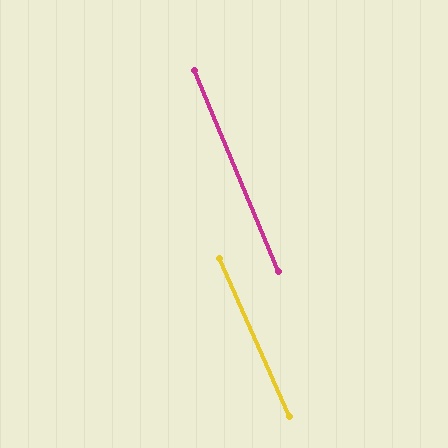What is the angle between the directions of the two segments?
Approximately 1 degree.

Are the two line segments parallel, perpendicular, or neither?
Parallel — their directions differ by only 1.3°.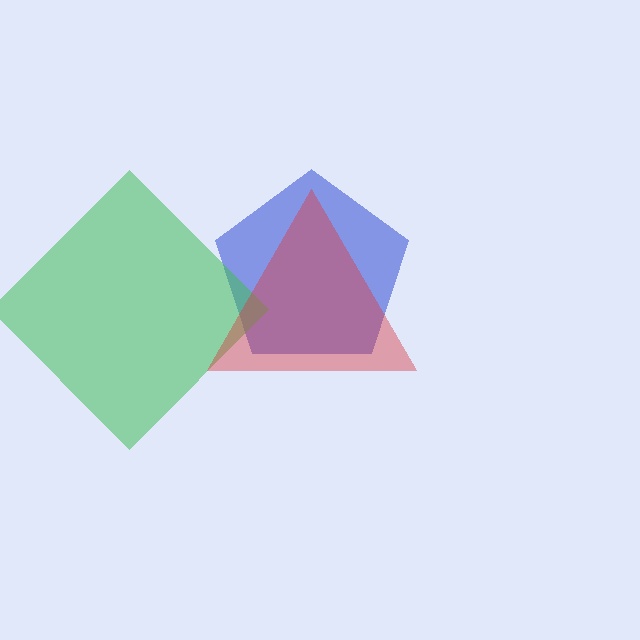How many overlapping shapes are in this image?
There are 3 overlapping shapes in the image.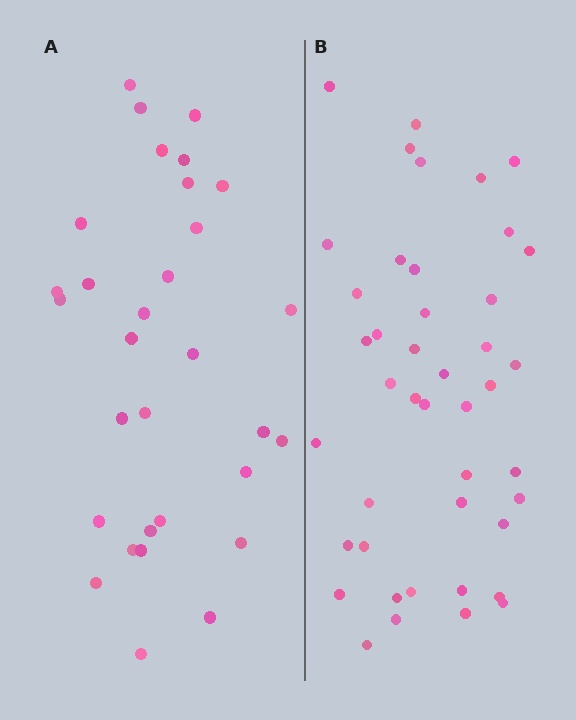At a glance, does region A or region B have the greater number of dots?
Region B (the right region) has more dots.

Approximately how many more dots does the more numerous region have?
Region B has roughly 12 or so more dots than region A.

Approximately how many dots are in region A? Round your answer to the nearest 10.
About 30 dots. (The exact count is 31, which rounds to 30.)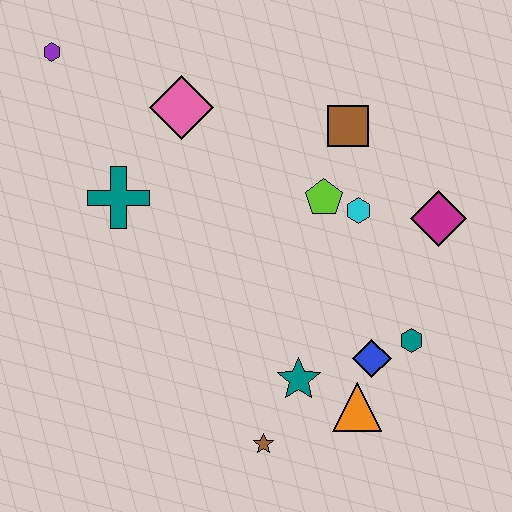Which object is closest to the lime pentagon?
The cyan hexagon is closest to the lime pentagon.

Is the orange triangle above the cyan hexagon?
No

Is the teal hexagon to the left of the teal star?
No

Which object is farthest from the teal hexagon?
The purple hexagon is farthest from the teal hexagon.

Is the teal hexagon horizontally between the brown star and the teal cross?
No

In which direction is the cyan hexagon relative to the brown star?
The cyan hexagon is above the brown star.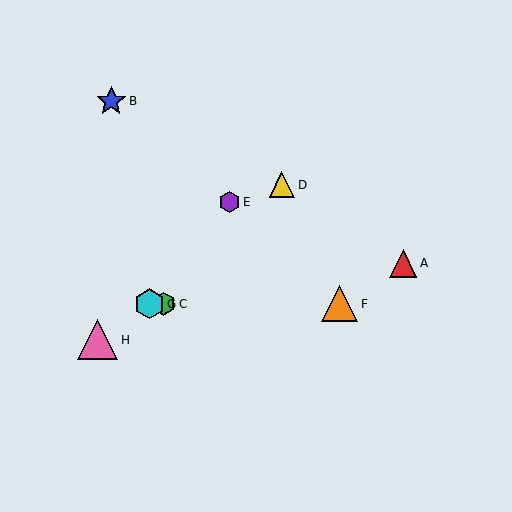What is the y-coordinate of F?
Object F is at y≈304.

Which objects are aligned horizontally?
Objects C, F, G are aligned horizontally.